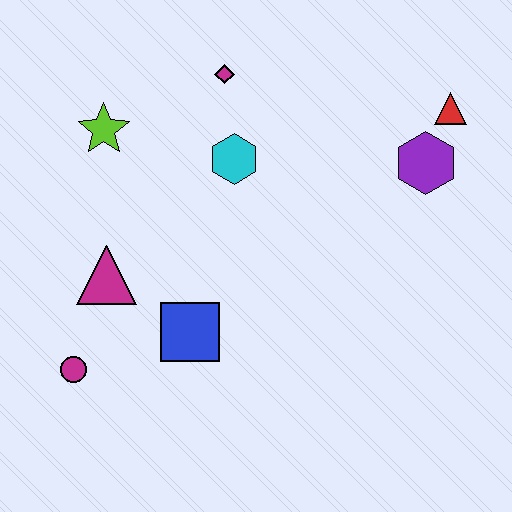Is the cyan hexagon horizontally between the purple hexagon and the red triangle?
No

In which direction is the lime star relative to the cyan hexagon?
The lime star is to the left of the cyan hexagon.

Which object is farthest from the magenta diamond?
The magenta circle is farthest from the magenta diamond.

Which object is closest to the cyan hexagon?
The magenta diamond is closest to the cyan hexagon.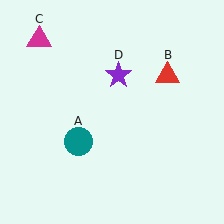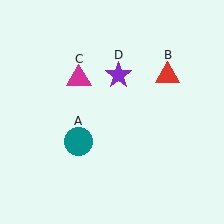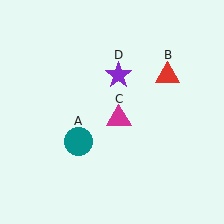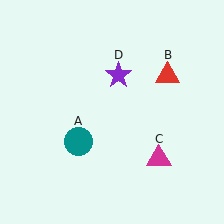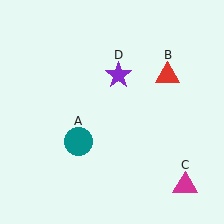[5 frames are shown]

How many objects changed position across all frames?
1 object changed position: magenta triangle (object C).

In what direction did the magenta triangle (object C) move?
The magenta triangle (object C) moved down and to the right.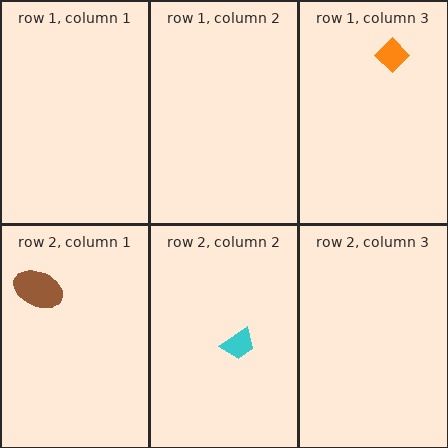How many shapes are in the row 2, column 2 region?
1.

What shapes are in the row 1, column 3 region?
The orange diamond.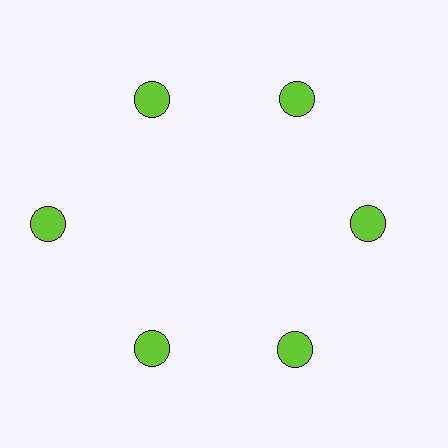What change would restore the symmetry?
The symmetry would be restored by moving it inward, back onto the ring so that all 6 circles sit at equal angles and equal distance from the center.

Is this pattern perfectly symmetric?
No. The 6 lime circles are arranged in a ring, but one element near the 9 o'clock position is pushed outward from the center, breaking the 6-fold rotational symmetry.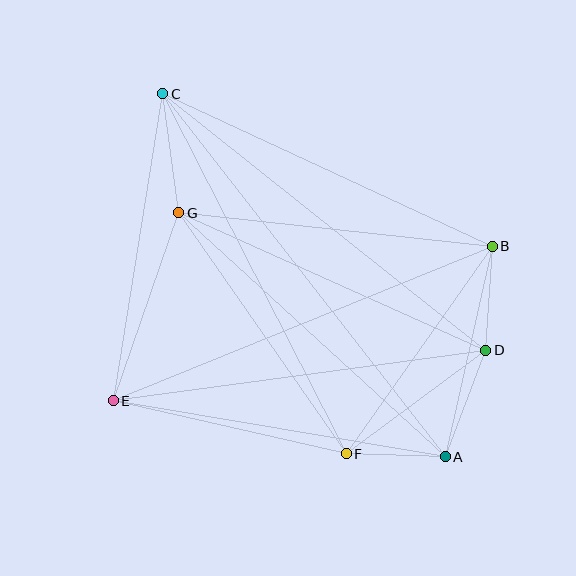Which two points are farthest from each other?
Points A and C are farthest from each other.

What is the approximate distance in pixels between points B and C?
The distance between B and C is approximately 363 pixels.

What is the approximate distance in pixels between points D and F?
The distance between D and F is approximately 174 pixels.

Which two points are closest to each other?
Points A and F are closest to each other.